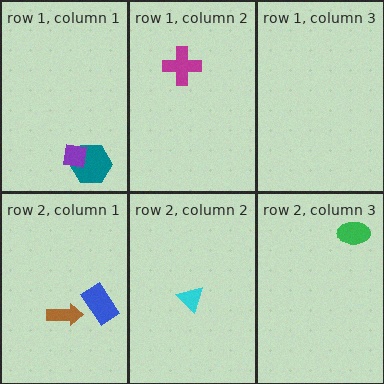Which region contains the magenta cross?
The row 1, column 2 region.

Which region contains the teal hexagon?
The row 1, column 1 region.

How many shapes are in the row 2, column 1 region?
2.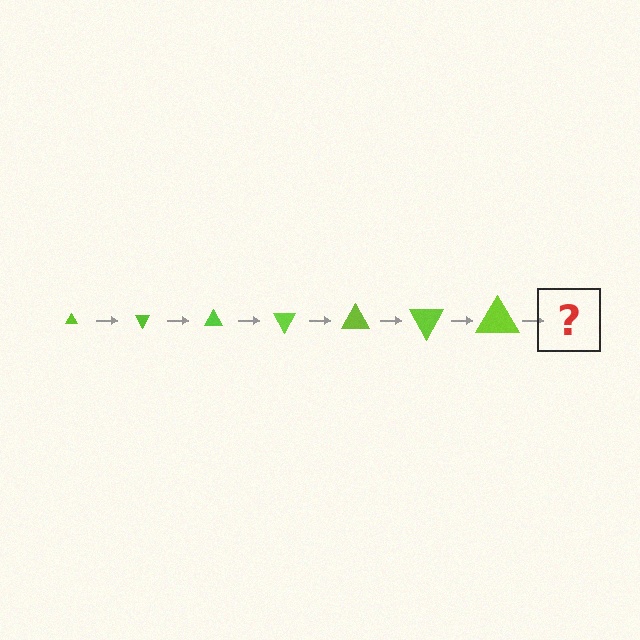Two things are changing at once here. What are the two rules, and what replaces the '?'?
The two rules are that the triangle grows larger each step and it rotates 60 degrees each step. The '?' should be a triangle, larger than the previous one and rotated 420 degrees from the start.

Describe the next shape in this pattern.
It should be a triangle, larger than the previous one and rotated 420 degrees from the start.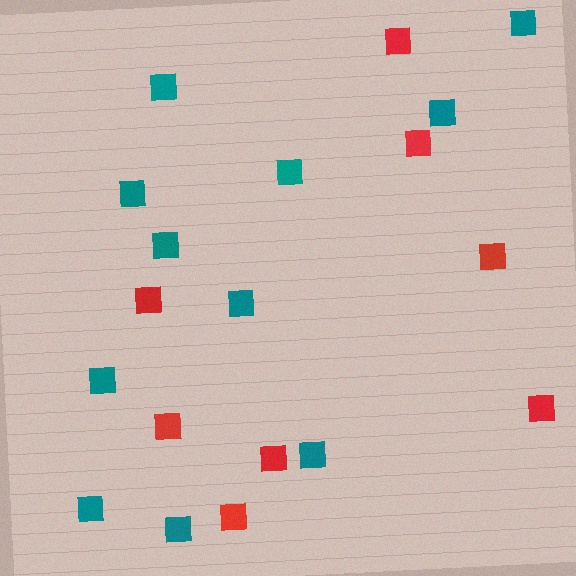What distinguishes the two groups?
There are 2 groups: one group of teal squares (11) and one group of red squares (8).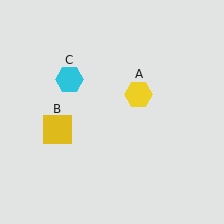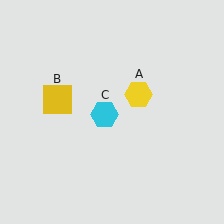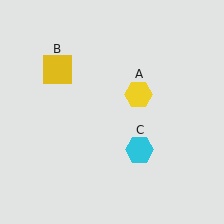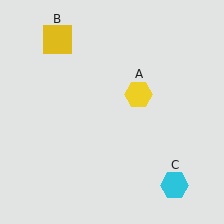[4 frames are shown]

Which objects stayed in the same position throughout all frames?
Yellow hexagon (object A) remained stationary.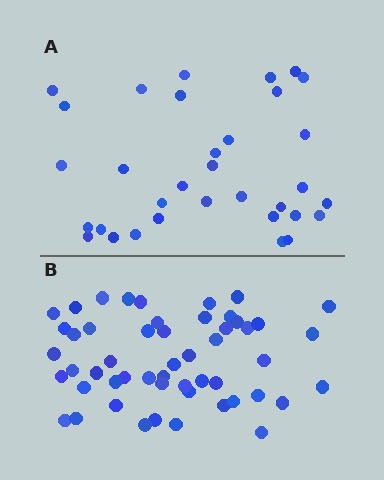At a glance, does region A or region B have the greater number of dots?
Region B (the bottom region) has more dots.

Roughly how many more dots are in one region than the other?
Region B has approximately 20 more dots than region A.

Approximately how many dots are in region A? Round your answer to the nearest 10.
About 30 dots. (The exact count is 33, which rounds to 30.)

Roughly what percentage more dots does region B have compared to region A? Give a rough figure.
About 60% more.